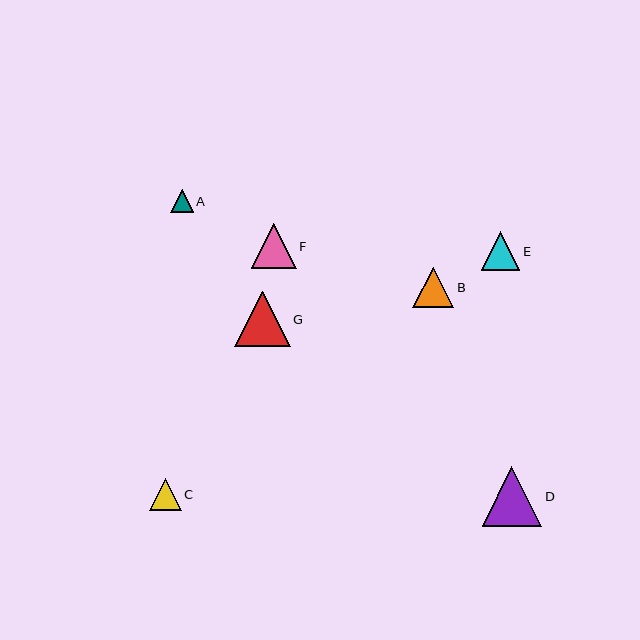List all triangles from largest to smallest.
From largest to smallest: D, G, F, B, E, C, A.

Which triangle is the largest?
Triangle D is the largest with a size of approximately 60 pixels.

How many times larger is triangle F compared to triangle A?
Triangle F is approximately 2.0 times the size of triangle A.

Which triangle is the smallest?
Triangle A is the smallest with a size of approximately 23 pixels.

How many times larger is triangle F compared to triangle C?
Triangle F is approximately 1.4 times the size of triangle C.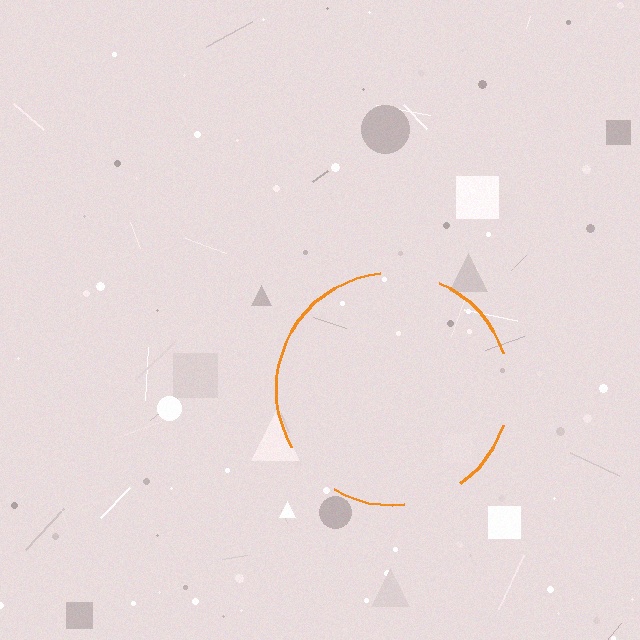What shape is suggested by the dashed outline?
The dashed outline suggests a circle.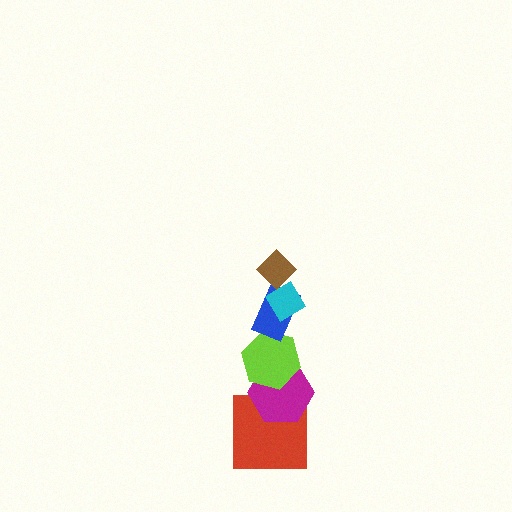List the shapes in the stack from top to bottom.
From top to bottom: the brown diamond, the cyan diamond, the blue rectangle, the lime hexagon, the magenta hexagon, the red square.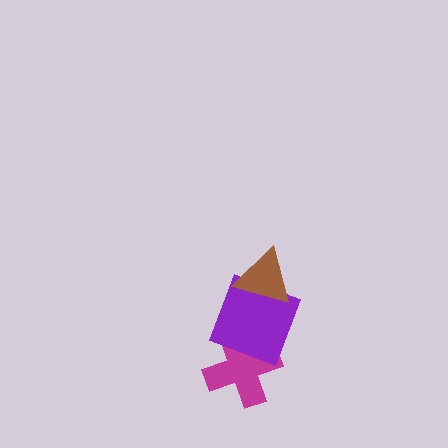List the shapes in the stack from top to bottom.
From top to bottom: the brown triangle, the purple square, the magenta cross.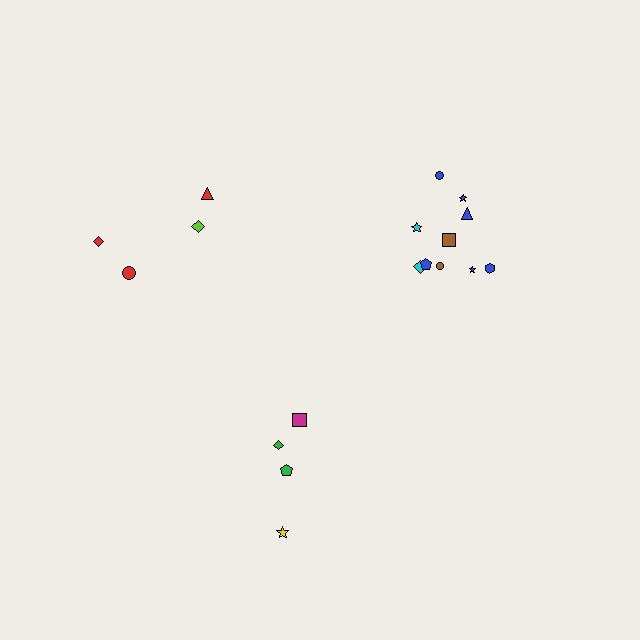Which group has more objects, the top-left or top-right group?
The top-right group.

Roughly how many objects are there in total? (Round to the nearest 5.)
Roughly 20 objects in total.